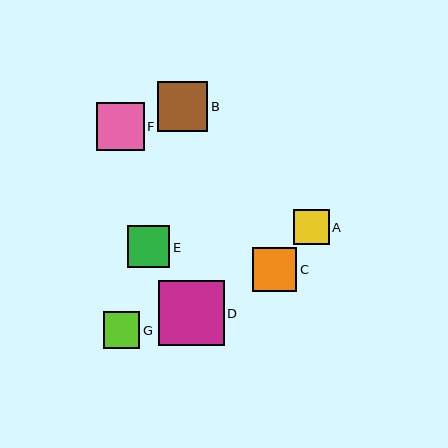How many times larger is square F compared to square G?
Square F is approximately 1.3 times the size of square G.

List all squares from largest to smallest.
From largest to smallest: D, B, F, C, E, G, A.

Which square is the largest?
Square D is the largest with a size of approximately 66 pixels.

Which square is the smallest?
Square A is the smallest with a size of approximately 35 pixels.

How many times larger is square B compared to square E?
Square B is approximately 1.2 times the size of square E.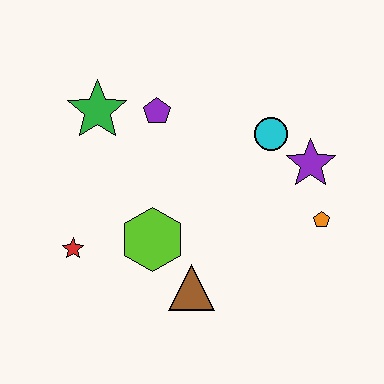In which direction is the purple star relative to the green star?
The purple star is to the right of the green star.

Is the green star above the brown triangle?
Yes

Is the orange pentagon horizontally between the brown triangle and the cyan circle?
No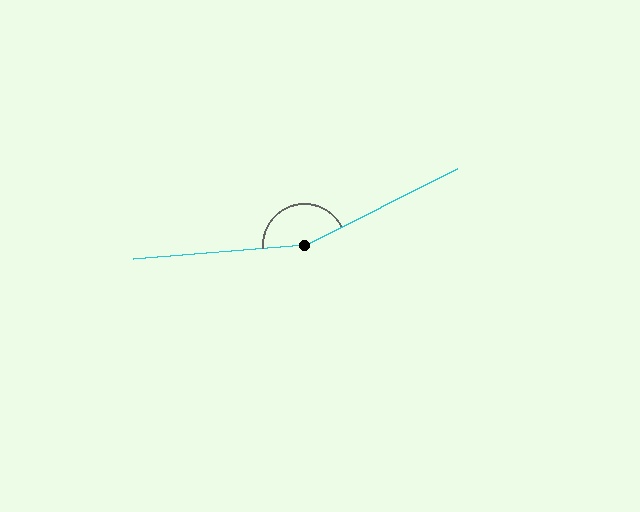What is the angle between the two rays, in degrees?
Approximately 158 degrees.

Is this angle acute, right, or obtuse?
It is obtuse.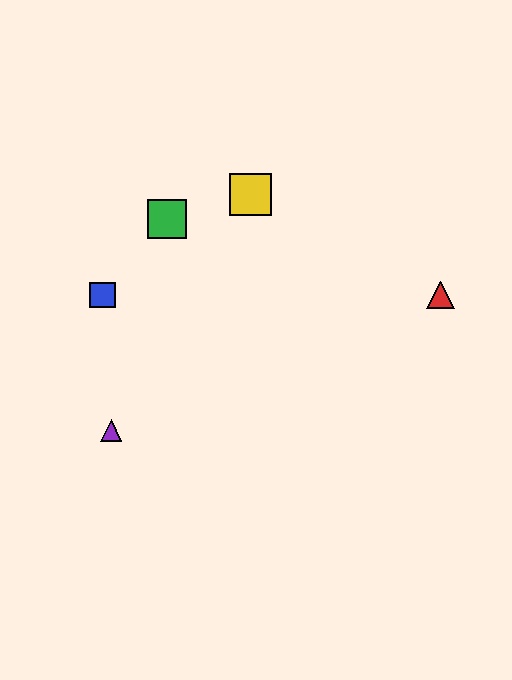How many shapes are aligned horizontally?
2 shapes (the red triangle, the blue square) are aligned horizontally.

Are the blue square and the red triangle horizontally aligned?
Yes, both are at y≈295.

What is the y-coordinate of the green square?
The green square is at y≈219.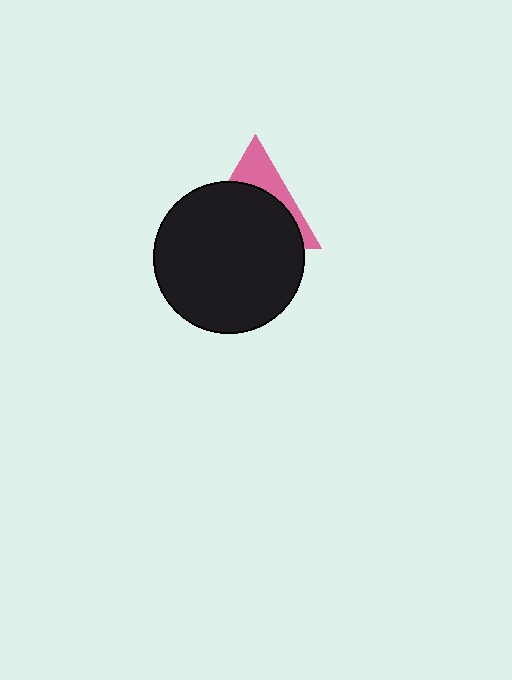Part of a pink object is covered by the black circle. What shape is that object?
It is a triangle.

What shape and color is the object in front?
The object in front is a black circle.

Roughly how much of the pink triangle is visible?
A small part of it is visible (roughly 31%).